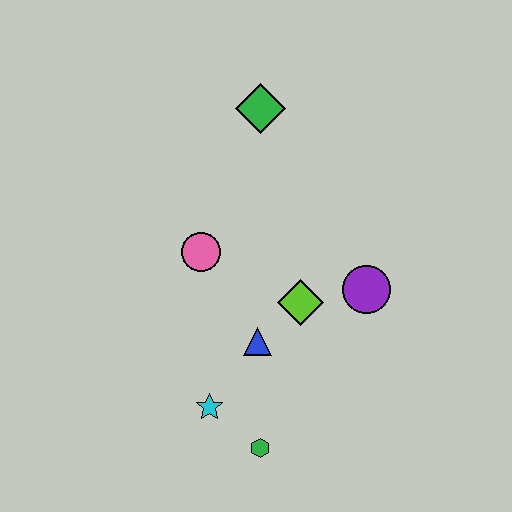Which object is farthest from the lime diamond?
The green diamond is farthest from the lime diamond.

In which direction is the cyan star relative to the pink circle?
The cyan star is below the pink circle.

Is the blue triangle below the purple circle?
Yes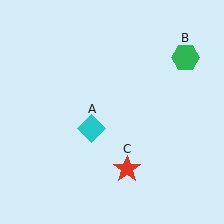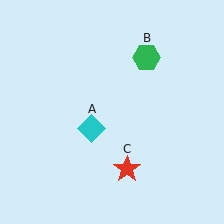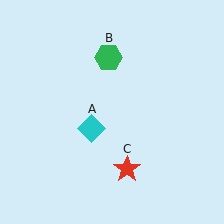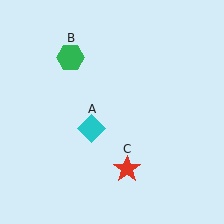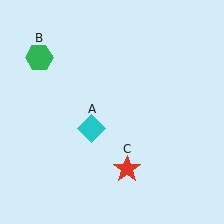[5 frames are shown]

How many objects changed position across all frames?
1 object changed position: green hexagon (object B).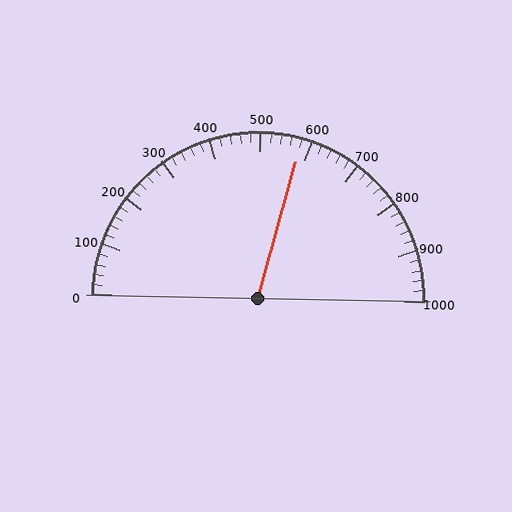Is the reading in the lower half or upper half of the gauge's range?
The reading is in the upper half of the range (0 to 1000).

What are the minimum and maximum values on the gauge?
The gauge ranges from 0 to 1000.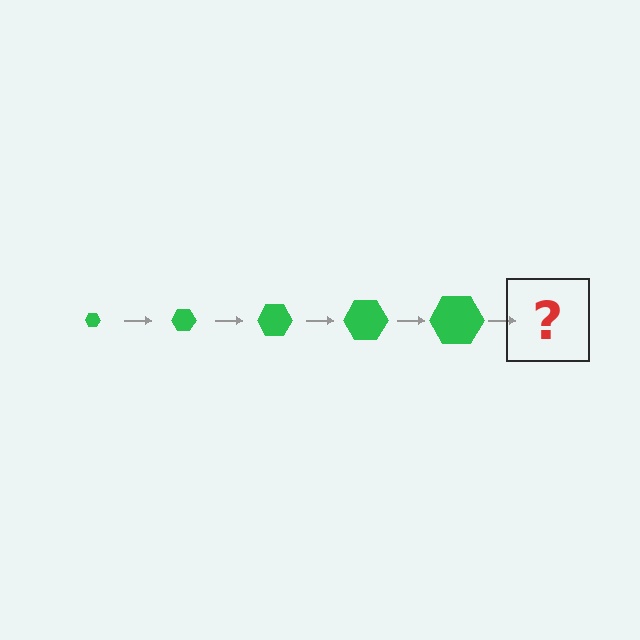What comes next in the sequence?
The next element should be a green hexagon, larger than the previous one.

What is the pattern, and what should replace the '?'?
The pattern is that the hexagon gets progressively larger each step. The '?' should be a green hexagon, larger than the previous one.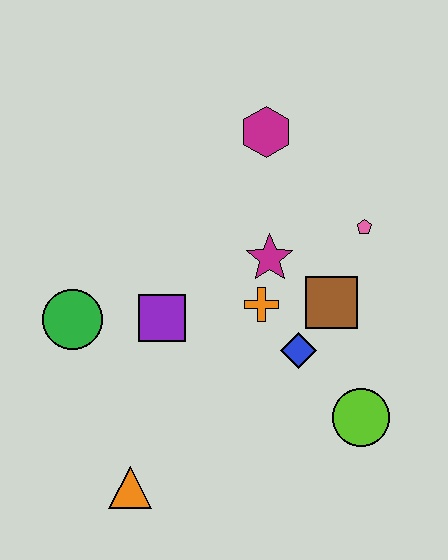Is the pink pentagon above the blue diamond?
Yes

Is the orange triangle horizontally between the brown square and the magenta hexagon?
No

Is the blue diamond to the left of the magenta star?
No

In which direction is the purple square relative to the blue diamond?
The purple square is to the left of the blue diamond.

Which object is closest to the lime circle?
The blue diamond is closest to the lime circle.